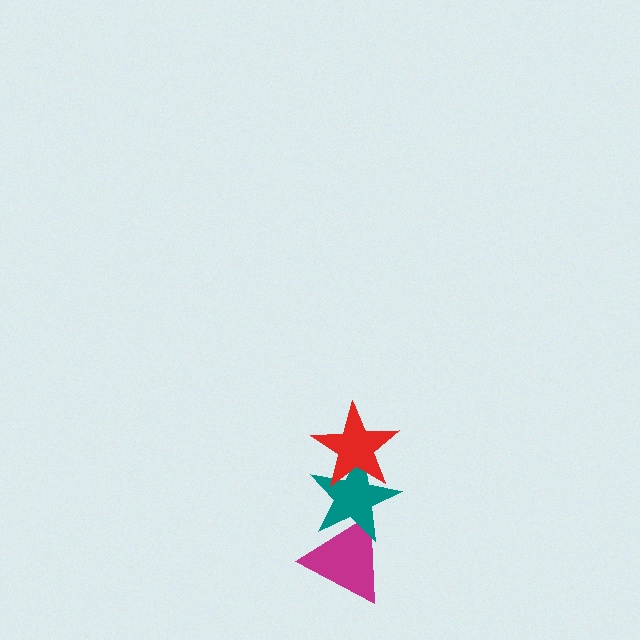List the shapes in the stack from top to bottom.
From top to bottom: the red star, the teal star, the magenta triangle.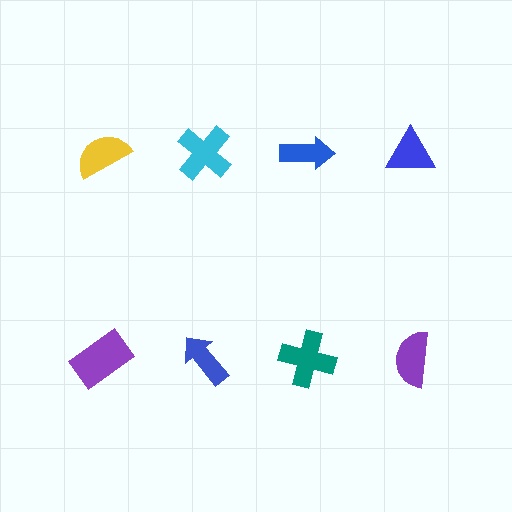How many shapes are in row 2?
4 shapes.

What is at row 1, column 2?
A cyan cross.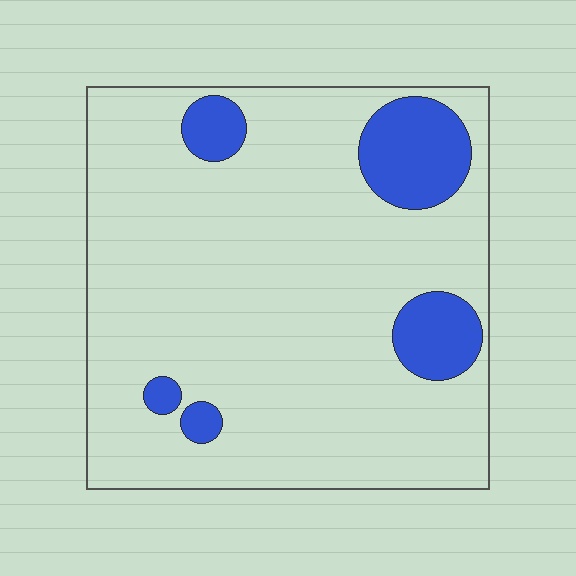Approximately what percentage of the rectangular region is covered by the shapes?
Approximately 15%.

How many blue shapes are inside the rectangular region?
5.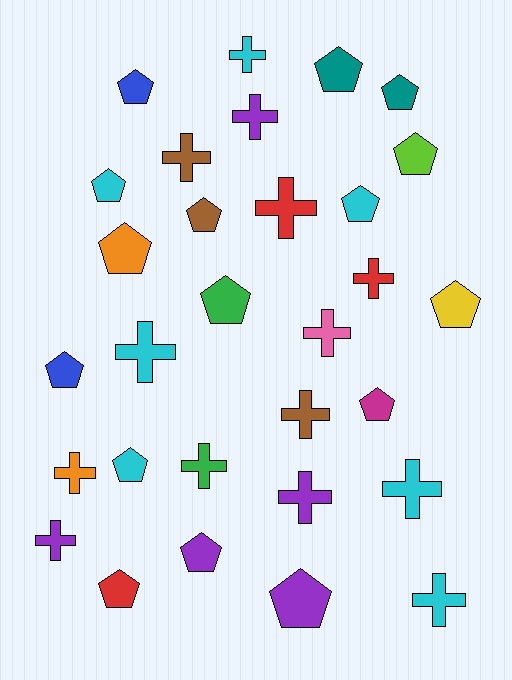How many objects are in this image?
There are 30 objects.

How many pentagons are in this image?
There are 16 pentagons.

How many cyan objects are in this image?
There are 7 cyan objects.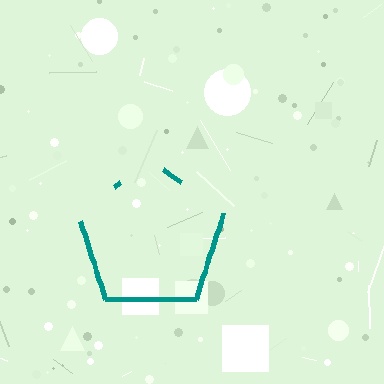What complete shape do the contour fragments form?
The contour fragments form a pentagon.